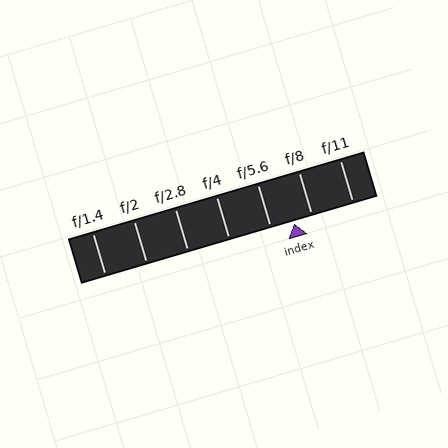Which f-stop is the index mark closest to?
The index mark is closest to f/8.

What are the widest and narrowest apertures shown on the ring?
The widest aperture shown is f/1.4 and the narrowest is f/11.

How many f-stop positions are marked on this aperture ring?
There are 7 f-stop positions marked.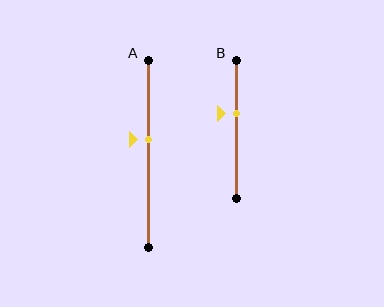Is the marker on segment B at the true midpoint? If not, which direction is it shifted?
No, the marker on segment B is shifted upward by about 11% of the segment length.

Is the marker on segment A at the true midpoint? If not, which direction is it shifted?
No, the marker on segment A is shifted upward by about 7% of the segment length.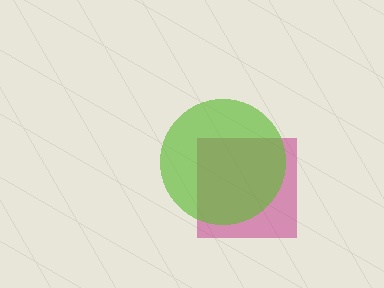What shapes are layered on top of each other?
The layered shapes are: a magenta square, a lime circle.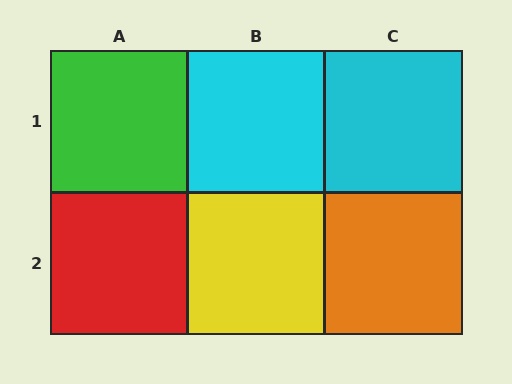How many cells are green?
1 cell is green.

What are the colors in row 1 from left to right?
Green, cyan, cyan.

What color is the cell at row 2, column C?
Orange.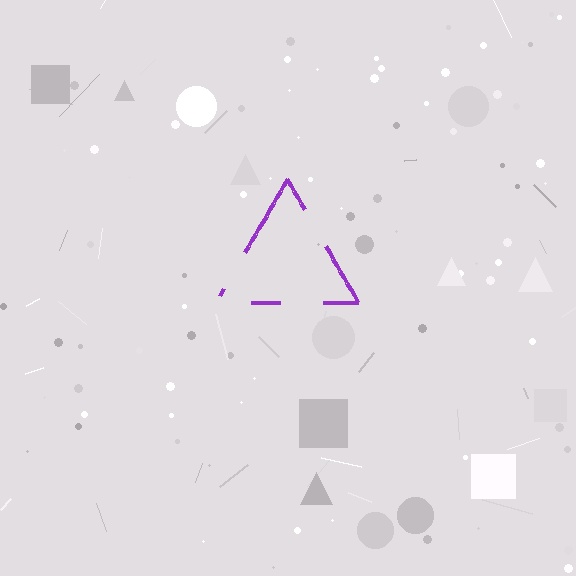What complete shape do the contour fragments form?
The contour fragments form a triangle.